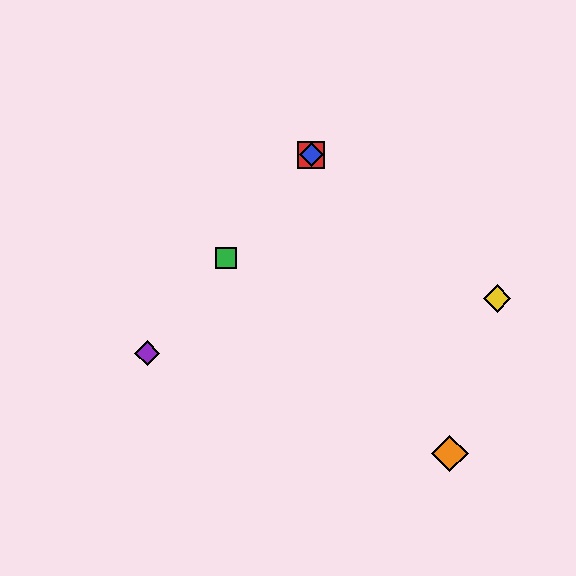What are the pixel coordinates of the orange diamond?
The orange diamond is at (450, 453).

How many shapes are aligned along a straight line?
4 shapes (the red square, the blue diamond, the green square, the purple diamond) are aligned along a straight line.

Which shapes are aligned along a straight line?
The red square, the blue diamond, the green square, the purple diamond are aligned along a straight line.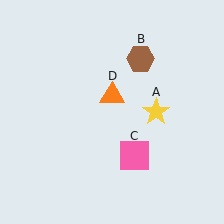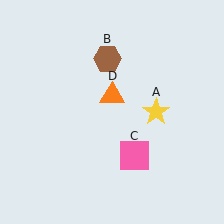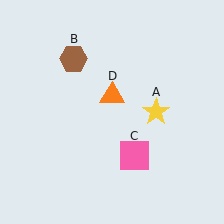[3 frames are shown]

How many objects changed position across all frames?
1 object changed position: brown hexagon (object B).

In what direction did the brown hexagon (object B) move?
The brown hexagon (object B) moved left.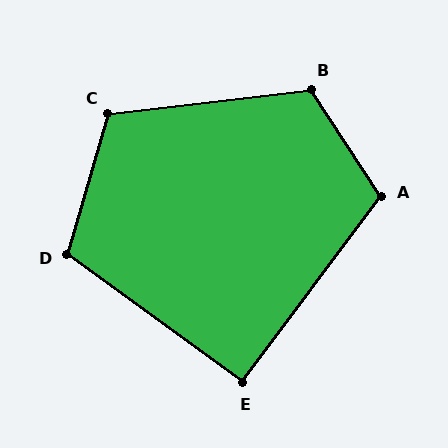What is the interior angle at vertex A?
Approximately 110 degrees (obtuse).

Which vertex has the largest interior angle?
B, at approximately 117 degrees.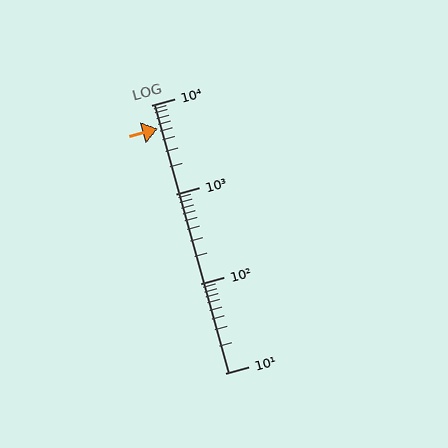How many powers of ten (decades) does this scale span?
The scale spans 3 decades, from 10 to 10000.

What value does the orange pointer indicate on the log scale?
The pointer indicates approximately 5400.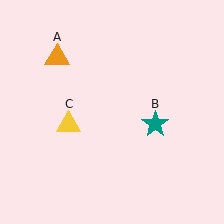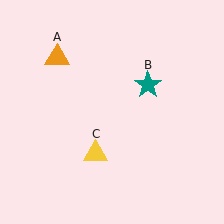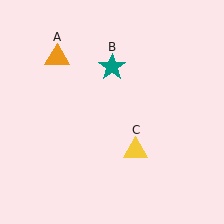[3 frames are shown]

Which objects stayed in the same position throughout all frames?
Orange triangle (object A) remained stationary.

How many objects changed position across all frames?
2 objects changed position: teal star (object B), yellow triangle (object C).